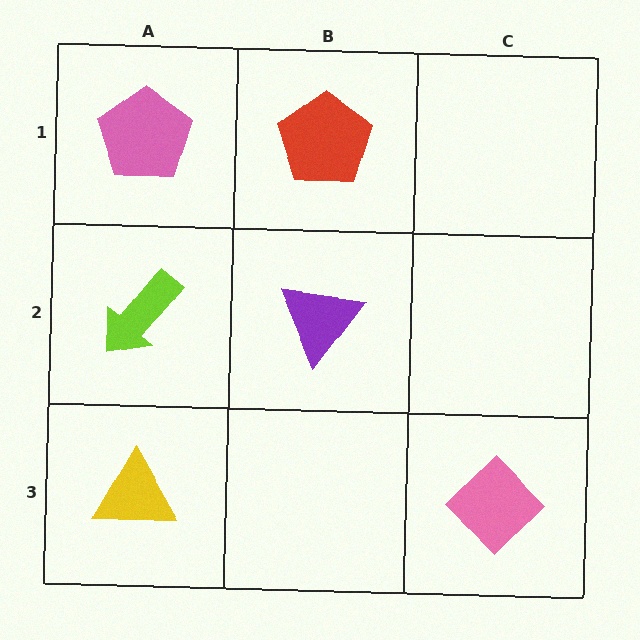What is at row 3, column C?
A pink diamond.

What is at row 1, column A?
A pink pentagon.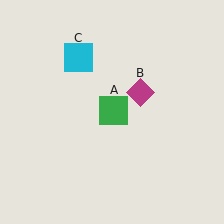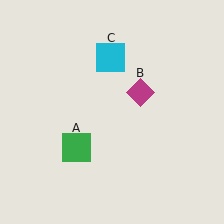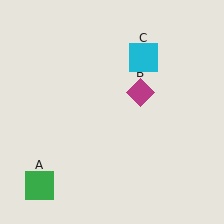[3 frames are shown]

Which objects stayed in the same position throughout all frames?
Magenta diamond (object B) remained stationary.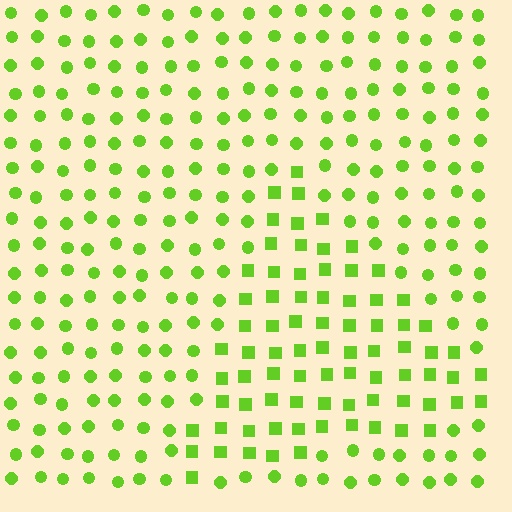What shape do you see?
I see a triangle.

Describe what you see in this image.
The image is filled with small lime elements arranged in a uniform grid. A triangle-shaped region contains squares, while the surrounding area contains circles. The boundary is defined purely by the change in element shape.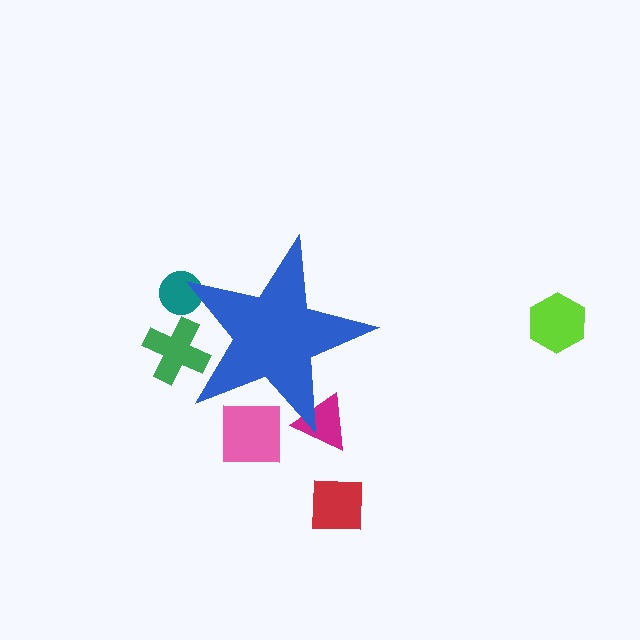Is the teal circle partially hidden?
Yes, the teal circle is partially hidden behind the blue star.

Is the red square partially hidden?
No, the red square is fully visible.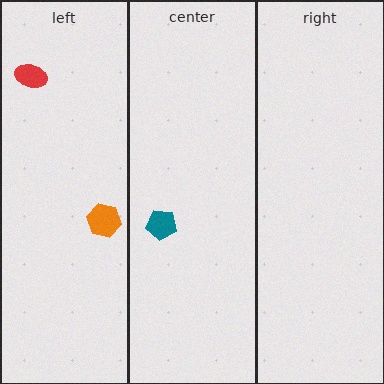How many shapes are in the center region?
1.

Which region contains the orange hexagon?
The left region.